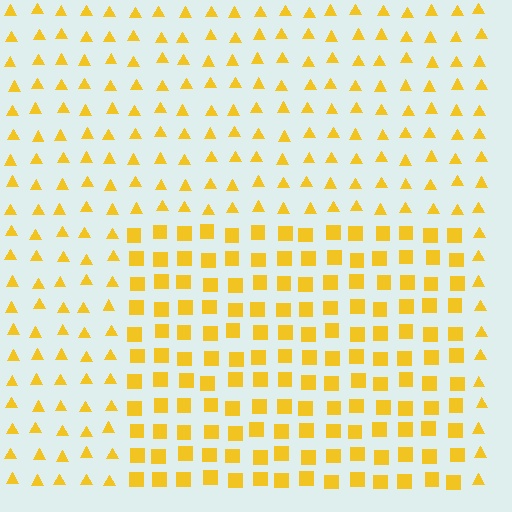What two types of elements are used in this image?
The image uses squares inside the rectangle region and triangles outside it.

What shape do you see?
I see a rectangle.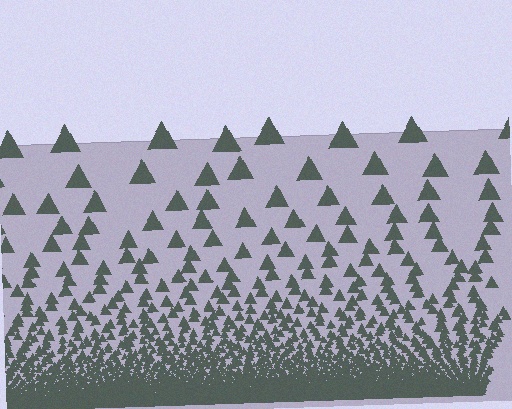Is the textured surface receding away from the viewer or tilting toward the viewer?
The surface appears to tilt toward the viewer. Texture elements get larger and sparser toward the top.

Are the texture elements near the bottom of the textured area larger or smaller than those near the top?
Smaller. The gradient is inverted — elements near the bottom are smaller and denser.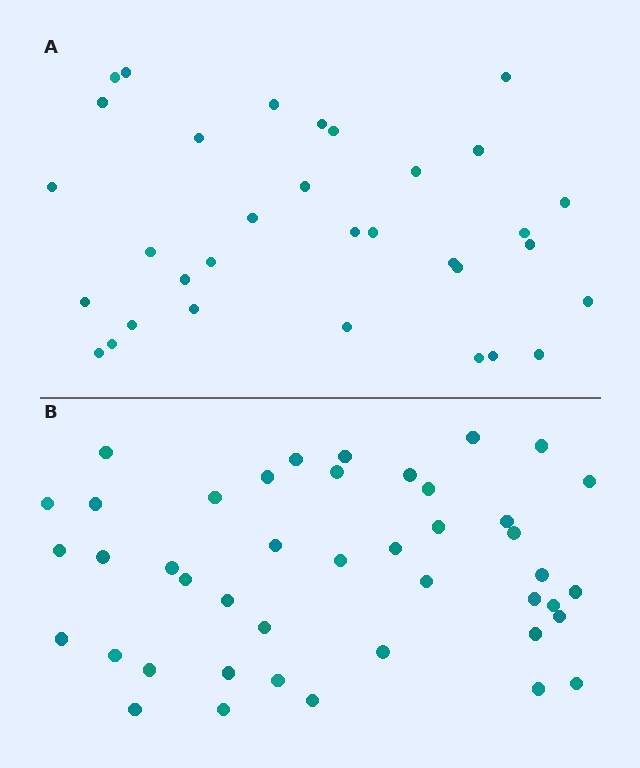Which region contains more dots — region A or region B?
Region B (the bottom region) has more dots.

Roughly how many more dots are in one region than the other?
Region B has roughly 10 or so more dots than region A.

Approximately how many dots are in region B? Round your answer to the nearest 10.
About 40 dots. (The exact count is 43, which rounds to 40.)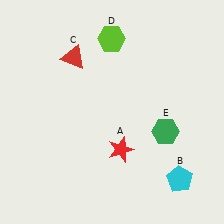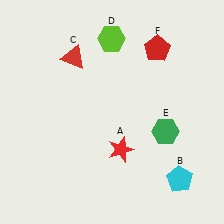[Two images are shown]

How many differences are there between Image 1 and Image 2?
There is 1 difference between the two images.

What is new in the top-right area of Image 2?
A red pentagon (F) was added in the top-right area of Image 2.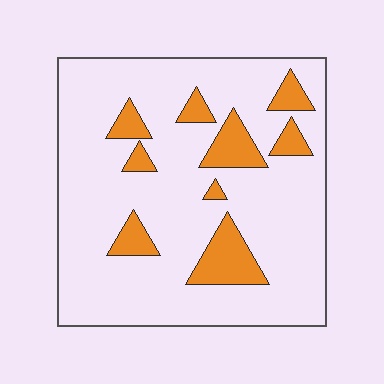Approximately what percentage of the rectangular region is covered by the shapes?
Approximately 15%.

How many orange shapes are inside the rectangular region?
9.